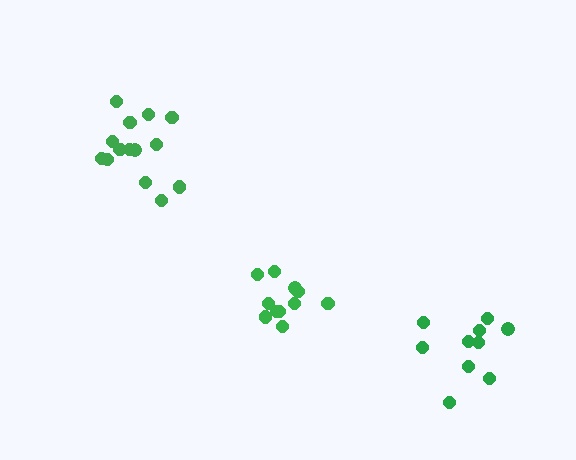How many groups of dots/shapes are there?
There are 3 groups.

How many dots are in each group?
Group 1: 11 dots, Group 2: 14 dots, Group 3: 10 dots (35 total).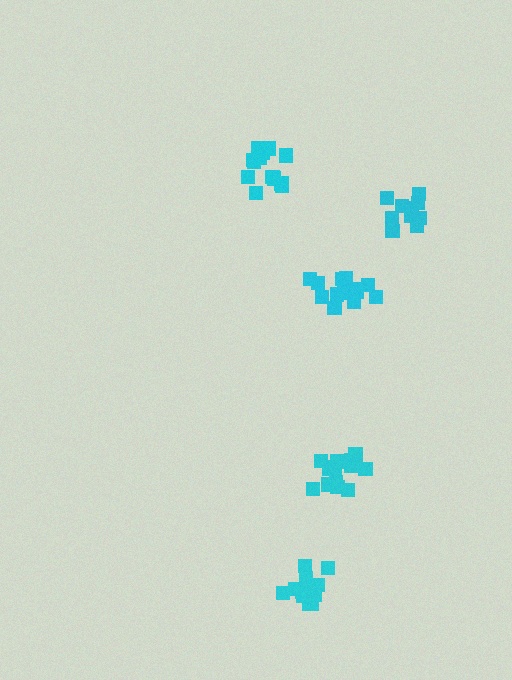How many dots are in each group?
Group 1: 11 dots, Group 2: 13 dots, Group 3: 14 dots, Group 4: 15 dots, Group 5: 12 dots (65 total).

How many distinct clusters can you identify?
There are 5 distinct clusters.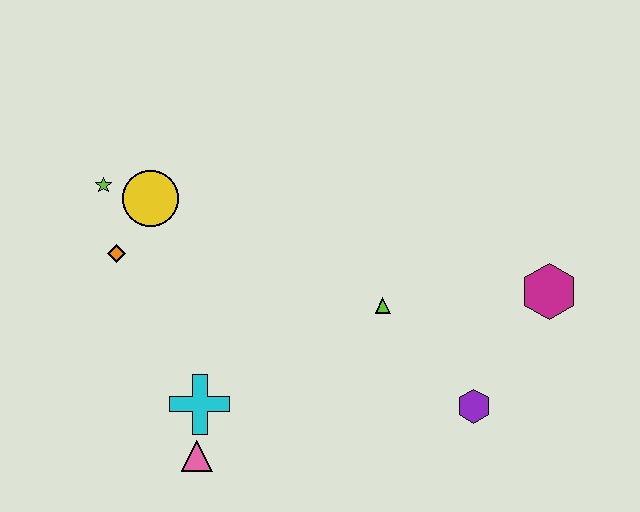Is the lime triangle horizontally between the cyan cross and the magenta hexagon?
Yes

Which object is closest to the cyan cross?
The pink triangle is closest to the cyan cross.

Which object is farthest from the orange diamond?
The magenta hexagon is farthest from the orange diamond.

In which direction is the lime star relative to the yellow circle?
The lime star is to the left of the yellow circle.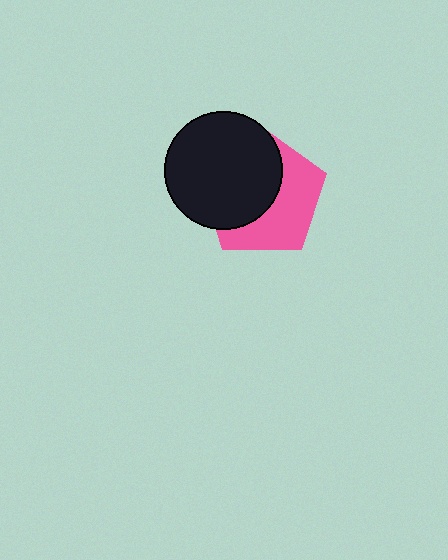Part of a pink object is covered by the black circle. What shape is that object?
It is a pentagon.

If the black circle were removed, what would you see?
You would see the complete pink pentagon.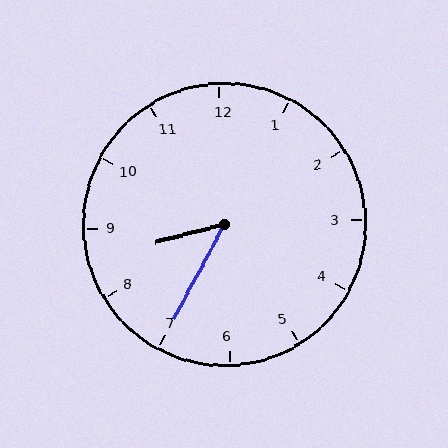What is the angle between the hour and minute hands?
Approximately 48 degrees.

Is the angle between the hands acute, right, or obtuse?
It is acute.